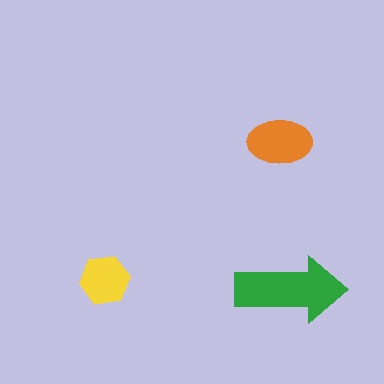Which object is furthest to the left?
The yellow hexagon is leftmost.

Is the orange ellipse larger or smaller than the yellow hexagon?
Larger.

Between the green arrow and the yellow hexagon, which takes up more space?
The green arrow.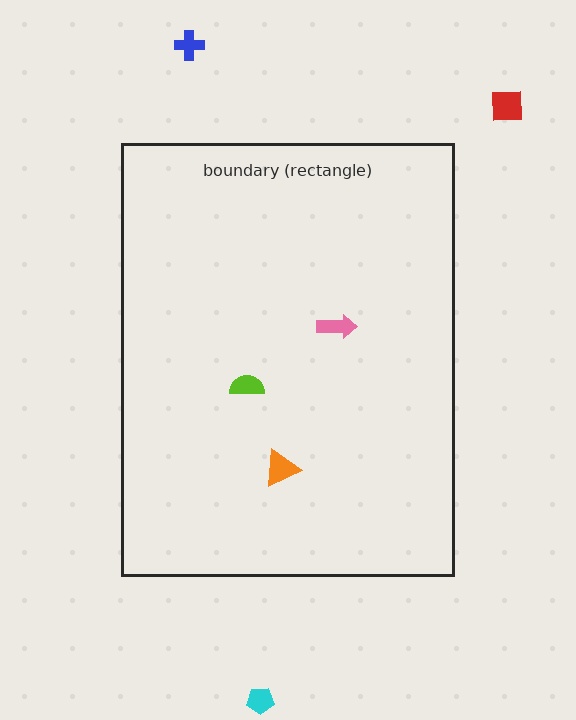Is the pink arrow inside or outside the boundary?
Inside.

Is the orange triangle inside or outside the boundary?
Inside.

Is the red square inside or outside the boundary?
Outside.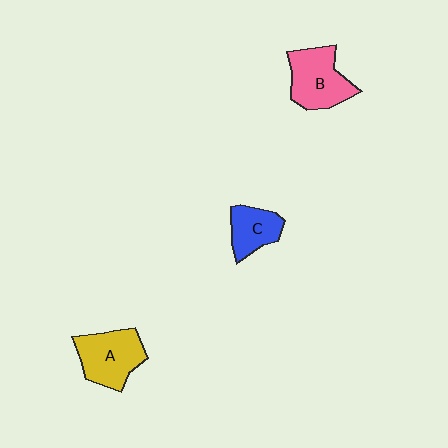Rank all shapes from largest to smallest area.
From largest to smallest: B (pink), A (yellow), C (blue).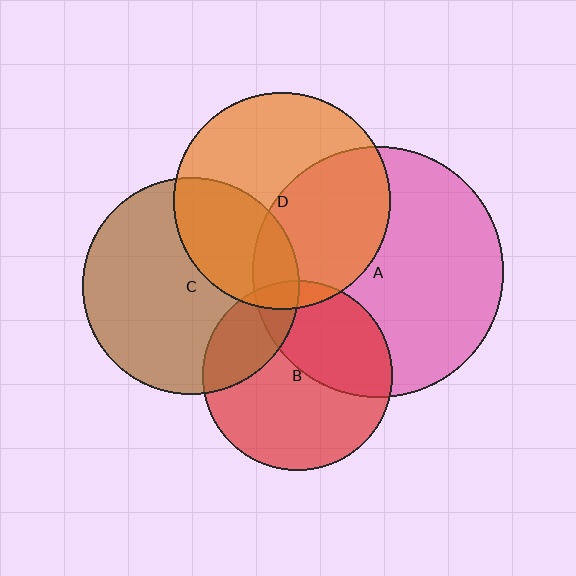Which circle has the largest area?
Circle A (pink).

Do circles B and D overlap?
Yes.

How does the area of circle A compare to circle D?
Approximately 1.3 times.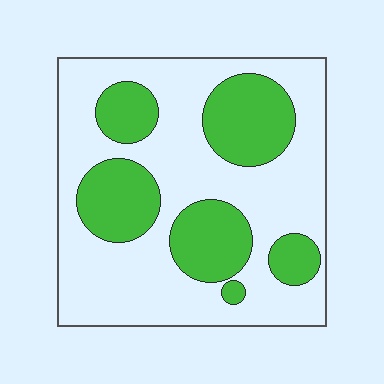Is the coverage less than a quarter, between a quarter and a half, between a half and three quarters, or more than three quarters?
Between a quarter and a half.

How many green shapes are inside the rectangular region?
6.